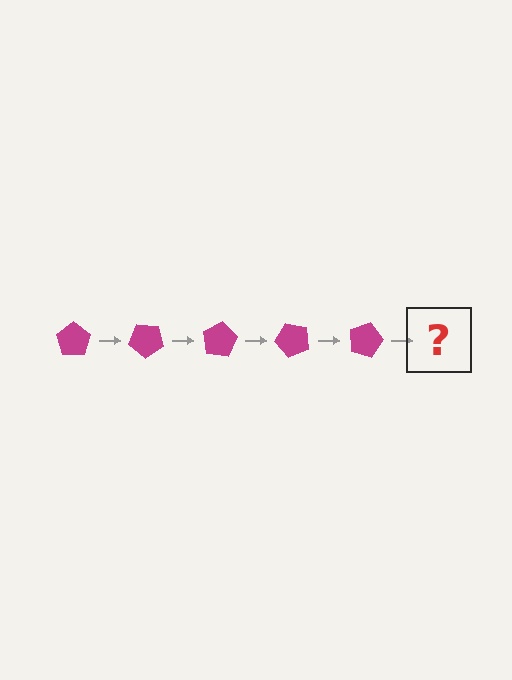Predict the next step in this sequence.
The next step is a magenta pentagon rotated 200 degrees.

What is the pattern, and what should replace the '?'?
The pattern is that the pentagon rotates 40 degrees each step. The '?' should be a magenta pentagon rotated 200 degrees.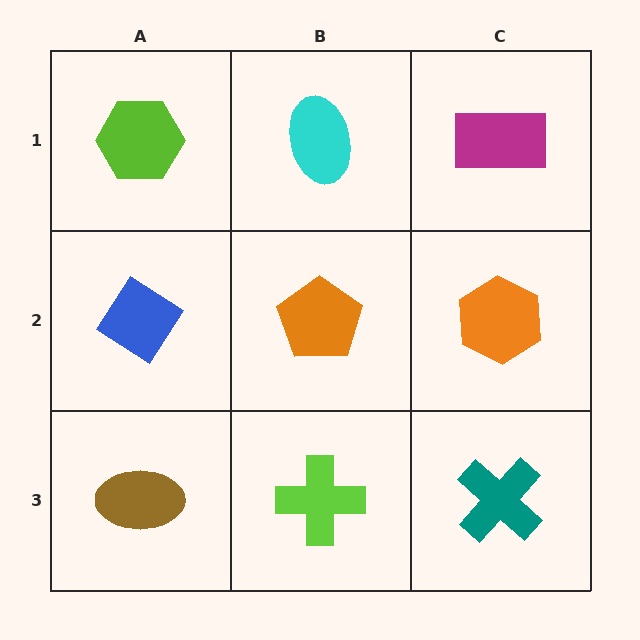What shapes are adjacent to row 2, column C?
A magenta rectangle (row 1, column C), a teal cross (row 3, column C), an orange pentagon (row 2, column B).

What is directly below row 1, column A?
A blue diamond.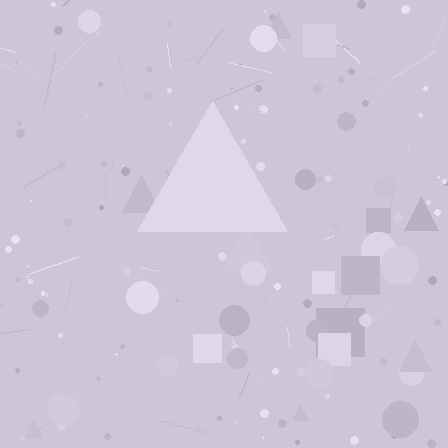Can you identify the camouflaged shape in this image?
The camouflaged shape is a triangle.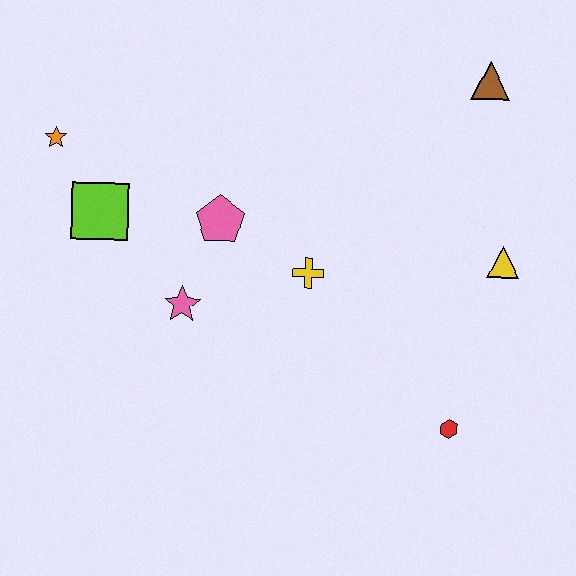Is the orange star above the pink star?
Yes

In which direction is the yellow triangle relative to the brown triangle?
The yellow triangle is below the brown triangle.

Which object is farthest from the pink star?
The brown triangle is farthest from the pink star.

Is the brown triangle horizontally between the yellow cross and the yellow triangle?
Yes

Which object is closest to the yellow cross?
The pink pentagon is closest to the yellow cross.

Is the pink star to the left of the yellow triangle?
Yes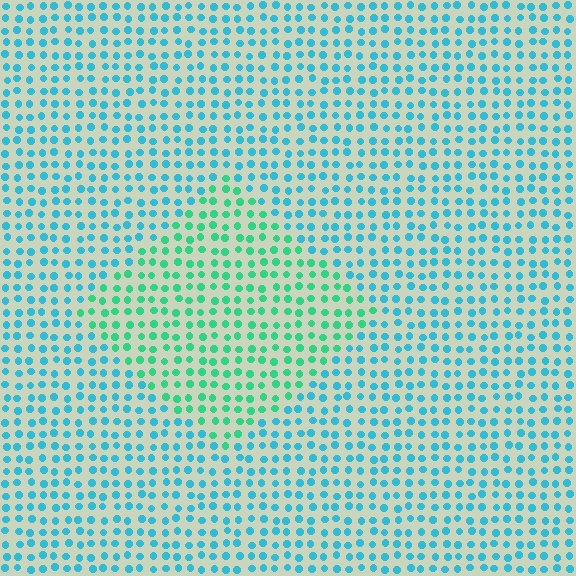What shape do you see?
I see a diamond.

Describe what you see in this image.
The image is filled with small cyan elements in a uniform arrangement. A diamond-shaped region is visible where the elements are tinted to a slightly different hue, forming a subtle color boundary.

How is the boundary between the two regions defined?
The boundary is defined purely by a slight shift in hue (about 39 degrees). Spacing, size, and orientation are identical on both sides.